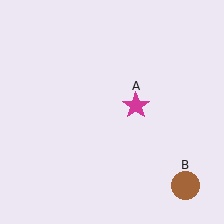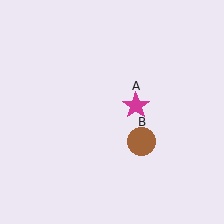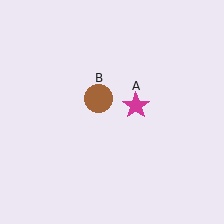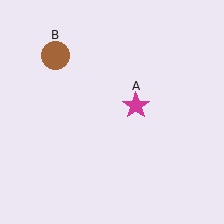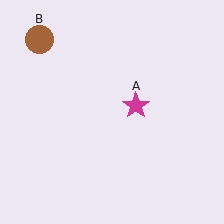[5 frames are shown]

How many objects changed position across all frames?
1 object changed position: brown circle (object B).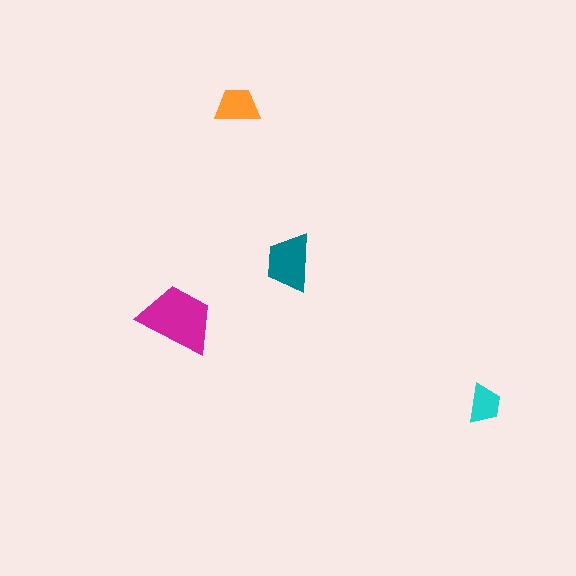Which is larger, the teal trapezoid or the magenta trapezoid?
The magenta one.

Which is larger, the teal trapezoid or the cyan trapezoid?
The teal one.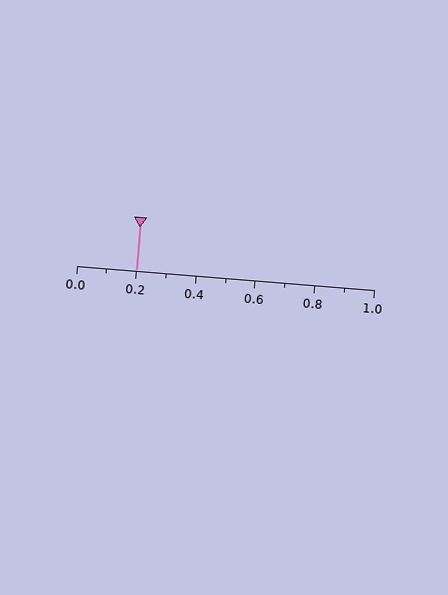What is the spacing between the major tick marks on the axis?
The major ticks are spaced 0.2 apart.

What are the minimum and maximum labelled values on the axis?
The axis runs from 0.0 to 1.0.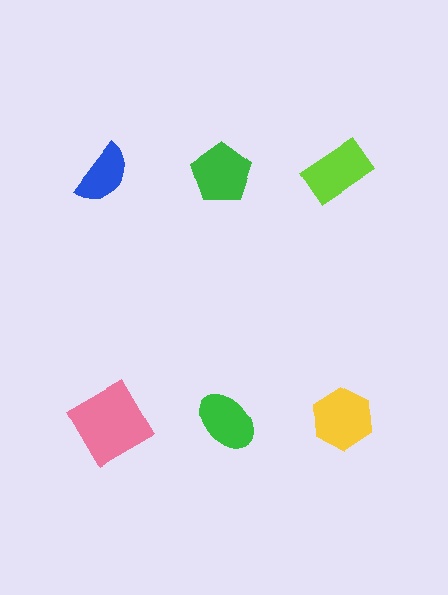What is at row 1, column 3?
A lime rectangle.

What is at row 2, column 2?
A green ellipse.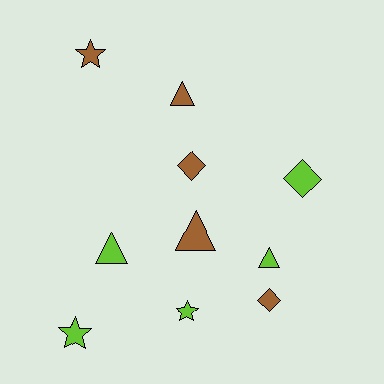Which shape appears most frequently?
Triangle, with 4 objects.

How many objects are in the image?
There are 10 objects.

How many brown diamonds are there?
There are 2 brown diamonds.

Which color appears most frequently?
Brown, with 5 objects.